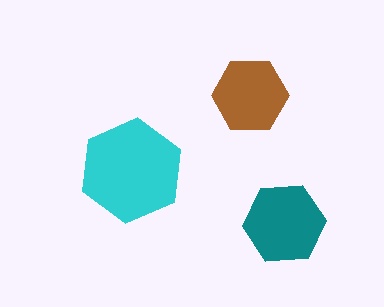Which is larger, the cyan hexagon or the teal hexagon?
The cyan one.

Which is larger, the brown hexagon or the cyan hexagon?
The cyan one.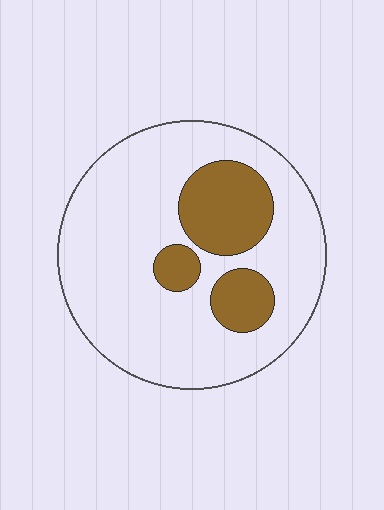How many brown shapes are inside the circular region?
3.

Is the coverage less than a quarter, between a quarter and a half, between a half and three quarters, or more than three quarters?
Less than a quarter.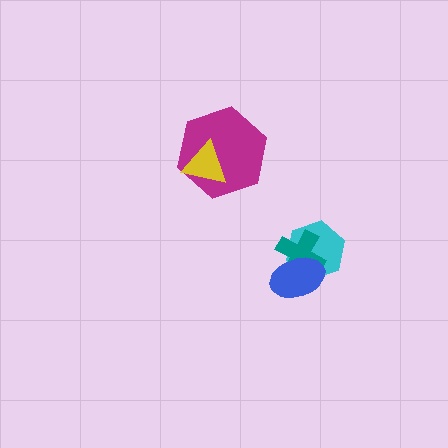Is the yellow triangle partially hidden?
No, no other shape covers it.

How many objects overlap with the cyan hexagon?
2 objects overlap with the cyan hexagon.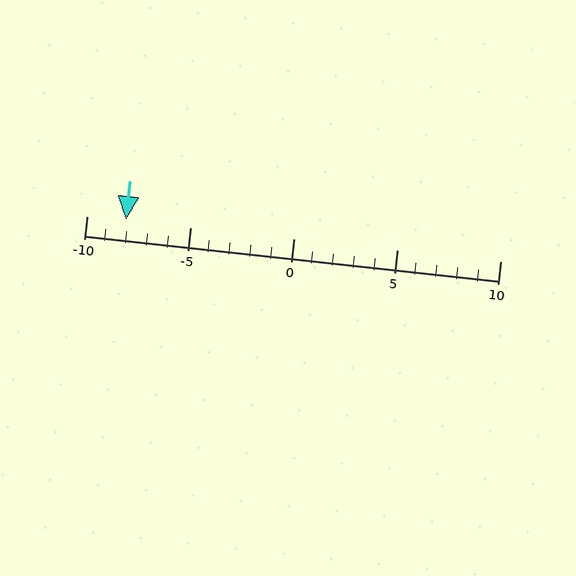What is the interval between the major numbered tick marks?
The major tick marks are spaced 5 units apart.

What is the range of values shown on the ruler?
The ruler shows values from -10 to 10.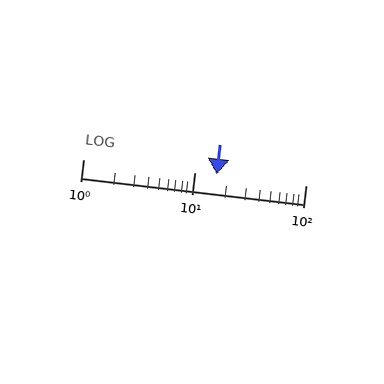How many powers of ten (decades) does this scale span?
The scale spans 2 decades, from 1 to 100.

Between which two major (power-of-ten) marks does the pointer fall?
The pointer is between 10 and 100.